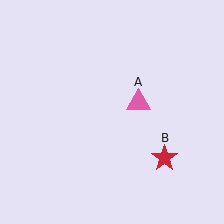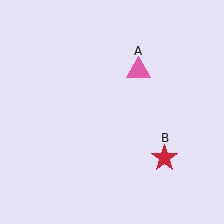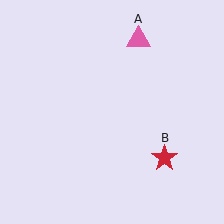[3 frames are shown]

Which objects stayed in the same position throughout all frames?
Red star (object B) remained stationary.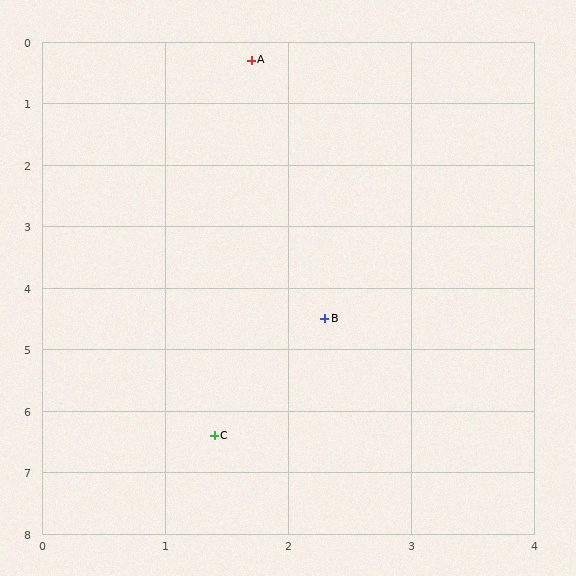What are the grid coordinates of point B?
Point B is at approximately (2.3, 4.5).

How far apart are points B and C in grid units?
Points B and C are about 2.1 grid units apart.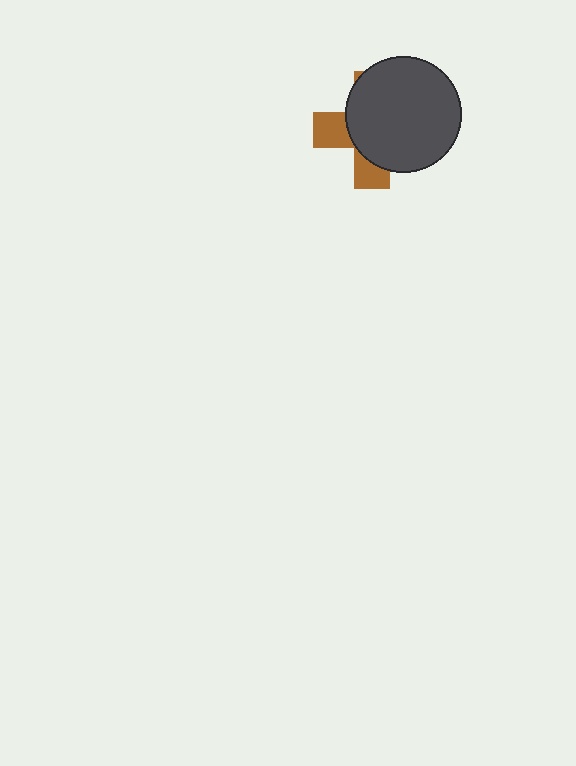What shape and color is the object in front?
The object in front is a dark gray circle.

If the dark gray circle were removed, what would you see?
You would see the complete brown cross.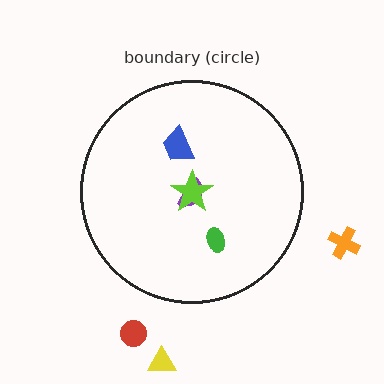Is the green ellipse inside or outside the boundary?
Inside.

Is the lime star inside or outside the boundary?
Inside.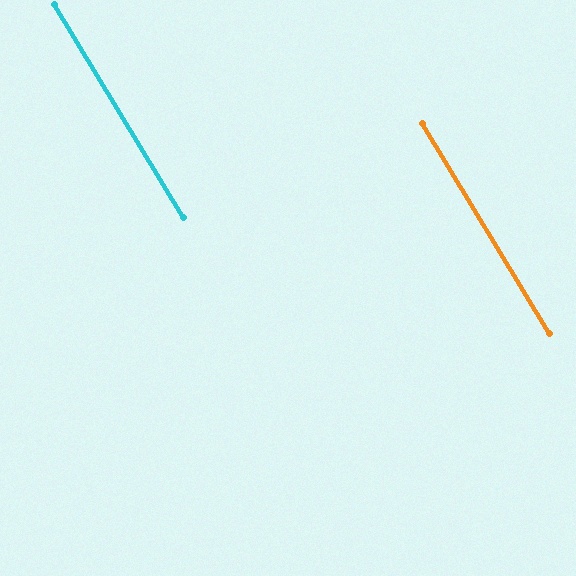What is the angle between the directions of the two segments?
Approximately 0 degrees.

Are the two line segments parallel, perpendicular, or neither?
Parallel — their directions differ by only 0.1°.